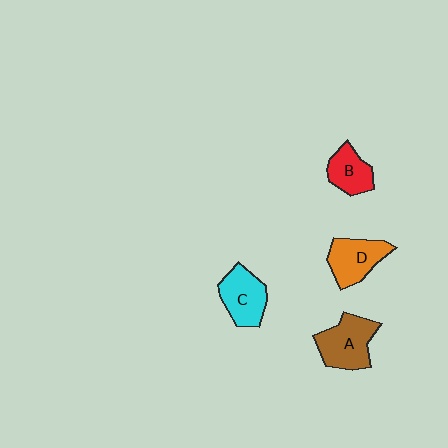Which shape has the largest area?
Shape A (brown).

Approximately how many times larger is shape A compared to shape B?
Approximately 1.5 times.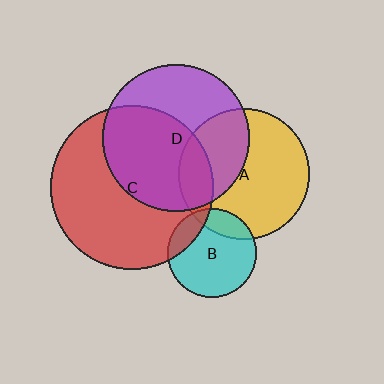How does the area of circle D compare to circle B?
Approximately 2.7 times.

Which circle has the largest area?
Circle C (red).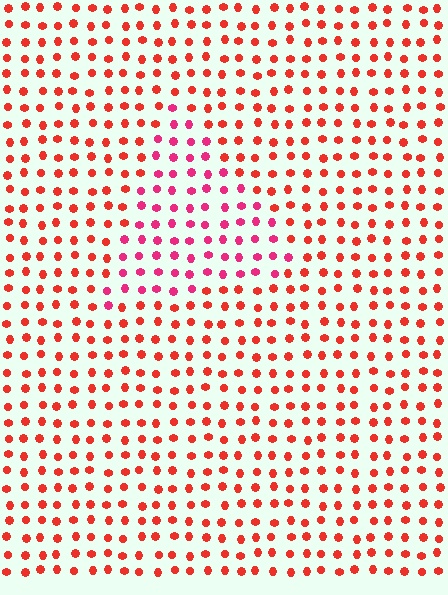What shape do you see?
I see a triangle.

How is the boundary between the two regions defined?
The boundary is defined purely by a slight shift in hue (about 30 degrees). Spacing, size, and orientation are identical on both sides.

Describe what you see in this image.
The image is filled with small red elements in a uniform arrangement. A triangle-shaped region is visible where the elements are tinted to a slightly different hue, forming a subtle color boundary.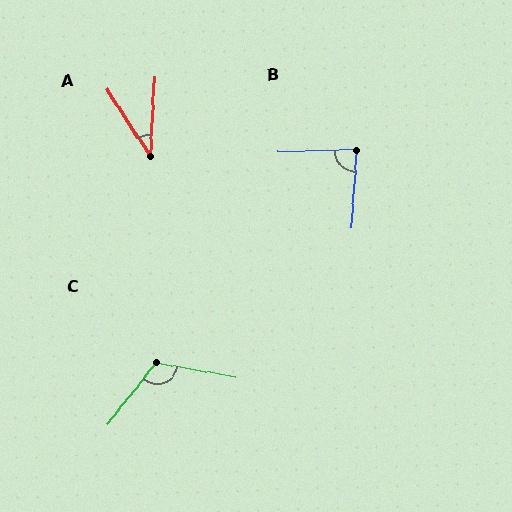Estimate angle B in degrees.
Approximately 85 degrees.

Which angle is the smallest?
A, at approximately 36 degrees.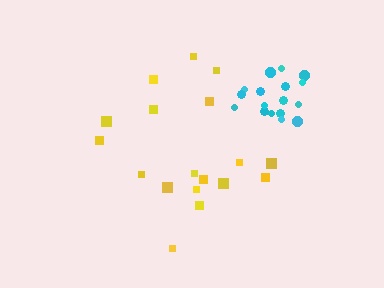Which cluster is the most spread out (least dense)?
Yellow.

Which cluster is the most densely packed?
Cyan.